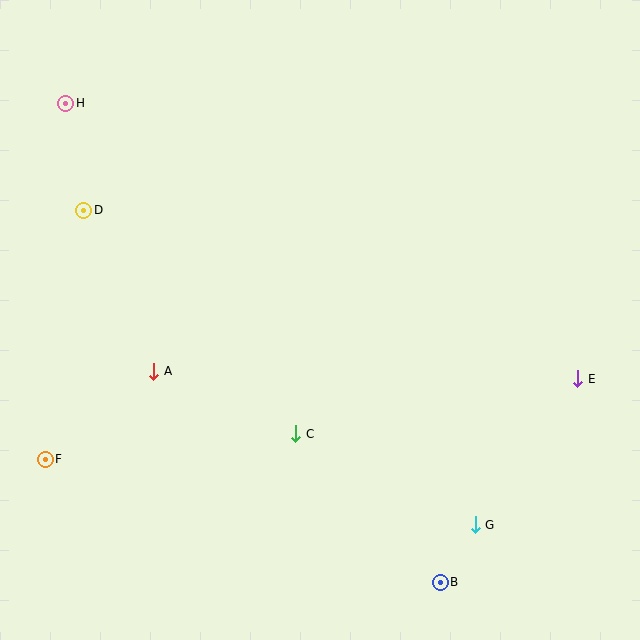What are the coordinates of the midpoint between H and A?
The midpoint between H and A is at (110, 237).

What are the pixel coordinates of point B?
Point B is at (440, 582).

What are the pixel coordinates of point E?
Point E is at (578, 379).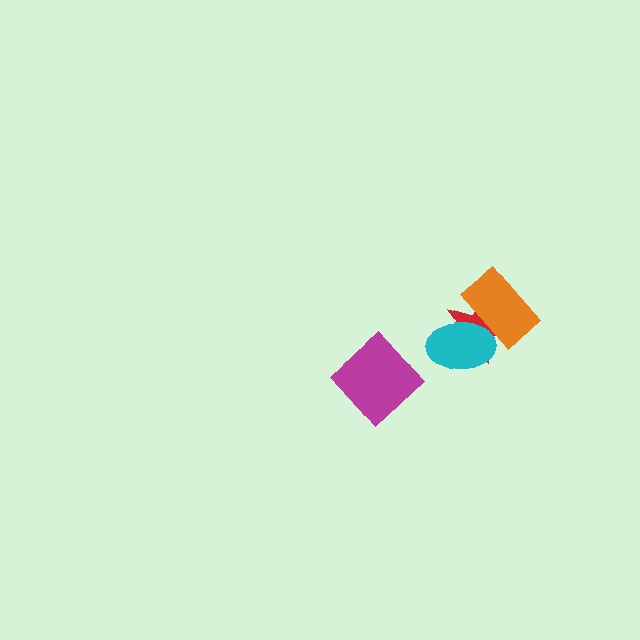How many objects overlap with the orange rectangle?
2 objects overlap with the orange rectangle.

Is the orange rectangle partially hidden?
No, no other shape covers it.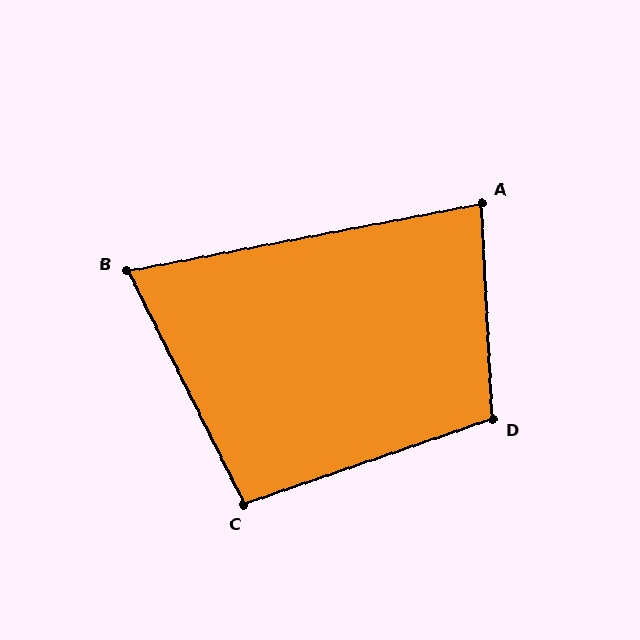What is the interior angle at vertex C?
Approximately 98 degrees (obtuse).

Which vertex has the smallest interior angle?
B, at approximately 74 degrees.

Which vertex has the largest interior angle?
D, at approximately 106 degrees.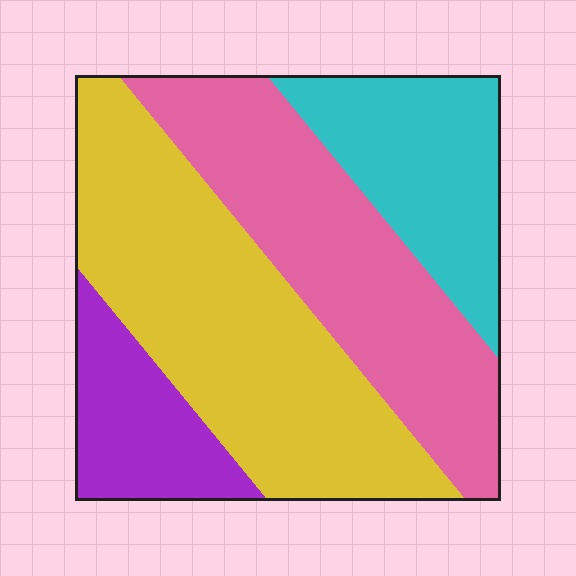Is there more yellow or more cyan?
Yellow.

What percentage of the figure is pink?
Pink takes up about one third (1/3) of the figure.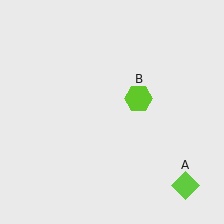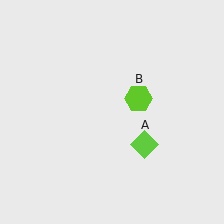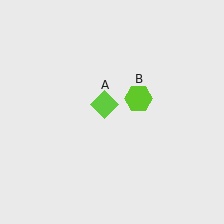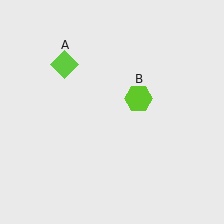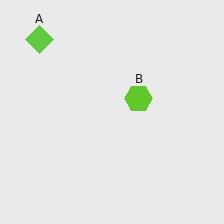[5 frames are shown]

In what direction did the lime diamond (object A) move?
The lime diamond (object A) moved up and to the left.